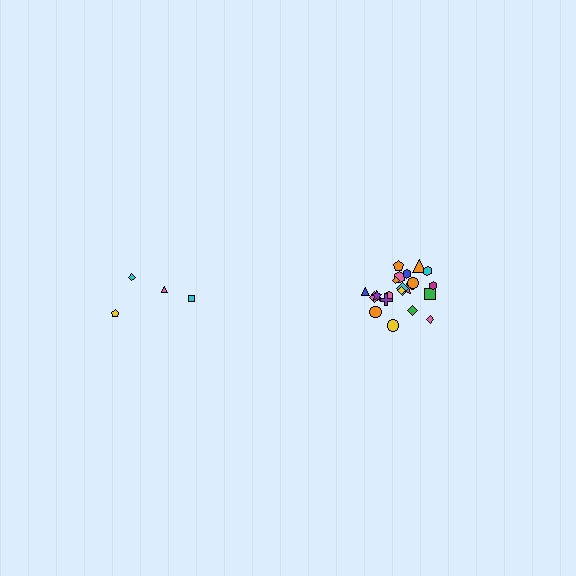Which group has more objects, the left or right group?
The right group.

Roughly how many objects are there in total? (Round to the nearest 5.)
Roughly 25 objects in total.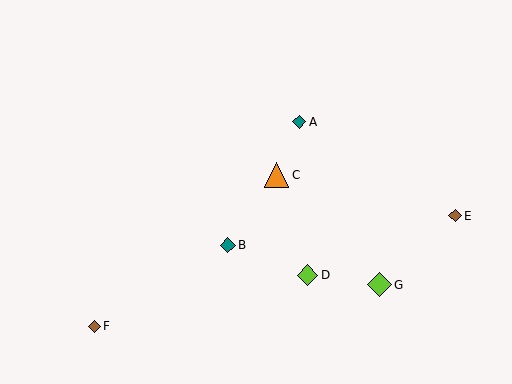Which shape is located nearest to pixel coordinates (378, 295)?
The lime diamond (labeled G) at (380, 285) is nearest to that location.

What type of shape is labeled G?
Shape G is a lime diamond.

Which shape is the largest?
The orange triangle (labeled C) is the largest.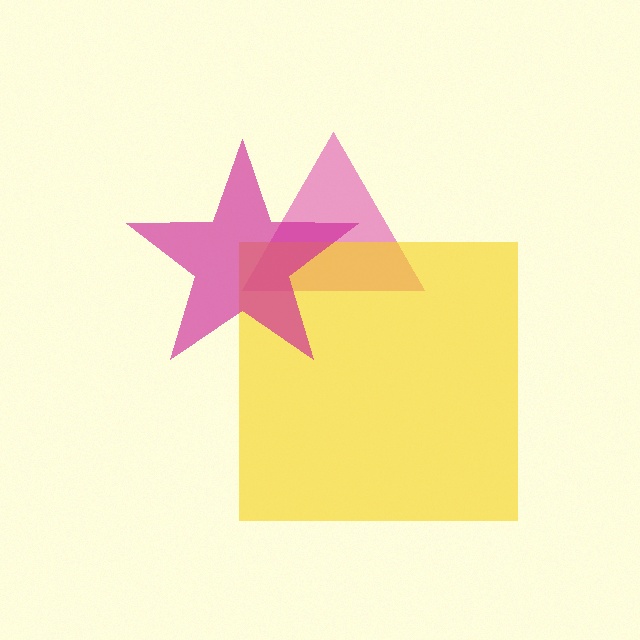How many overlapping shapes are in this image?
There are 3 overlapping shapes in the image.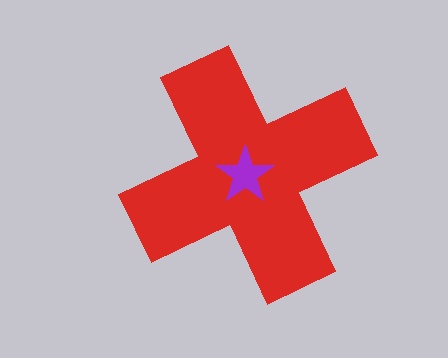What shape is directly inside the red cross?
The purple star.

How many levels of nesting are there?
2.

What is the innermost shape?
The purple star.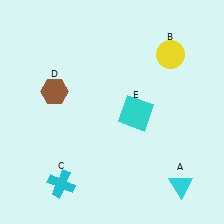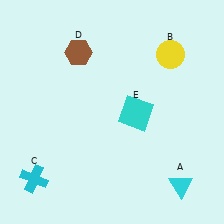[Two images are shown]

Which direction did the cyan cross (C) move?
The cyan cross (C) moved left.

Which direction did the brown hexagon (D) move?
The brown hexagon (D) moved up.